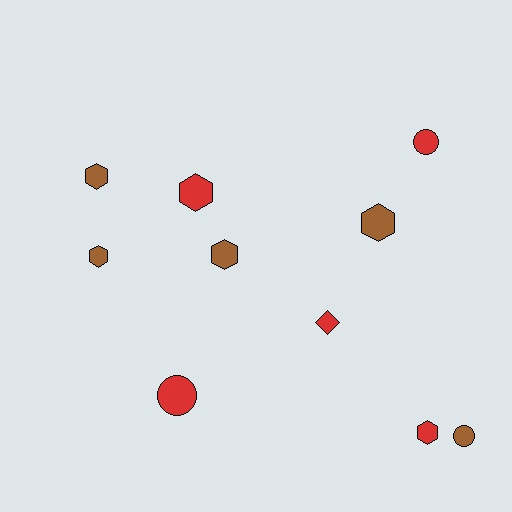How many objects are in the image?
There are 10 objects.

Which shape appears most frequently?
Hexagon, with 6 objects.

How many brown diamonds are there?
There are no brown diamonds.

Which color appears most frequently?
Red, with 5 objects.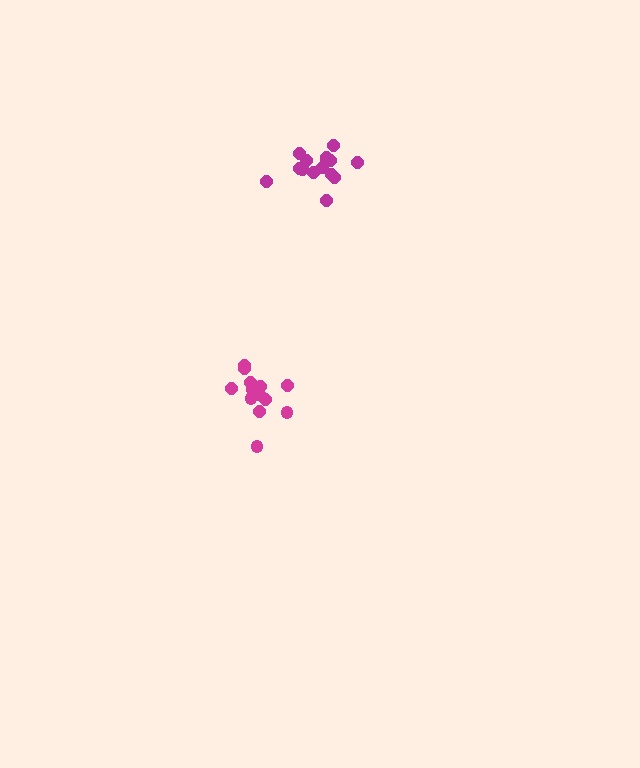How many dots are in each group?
Group 1: 14 dots, Group 2: 16 dots (30 total).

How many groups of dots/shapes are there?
There are 2 groups.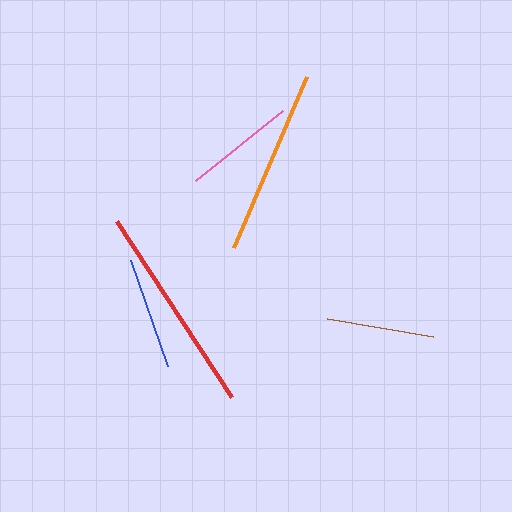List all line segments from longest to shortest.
From longest to shortest: red, orange, pink, blue, brown.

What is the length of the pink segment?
The pink segment is approximately 112 pixels long.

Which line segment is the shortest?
The brown line is the shortest at approximately 108 pixels.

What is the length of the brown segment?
The brown segment is approximately 108 pixels long.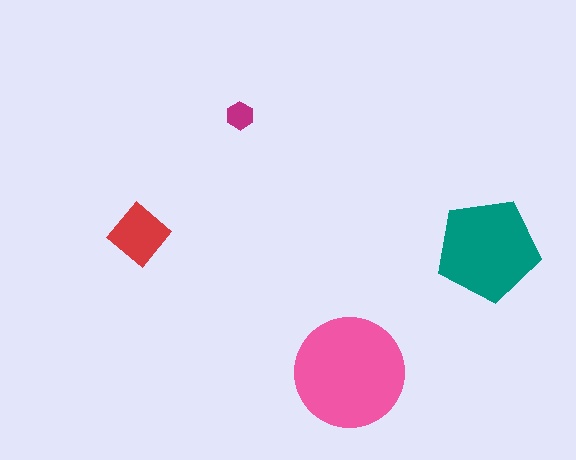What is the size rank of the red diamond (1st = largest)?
3rd.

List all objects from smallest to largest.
The magenta hexagon, the red diamond, the teal pentagon, the pink circle.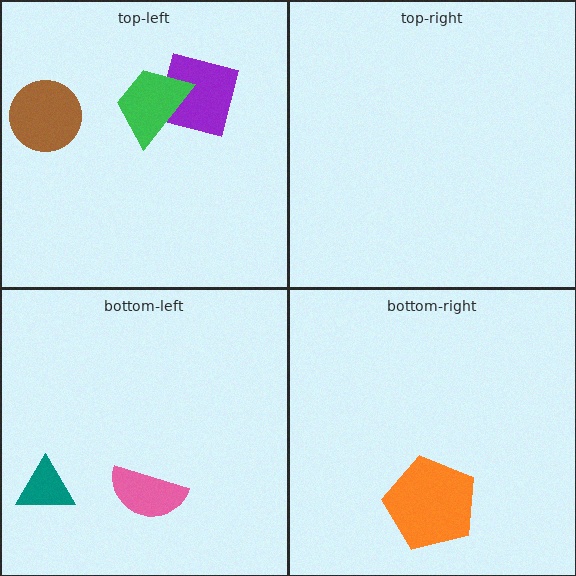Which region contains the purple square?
The top-left region.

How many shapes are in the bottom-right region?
1.